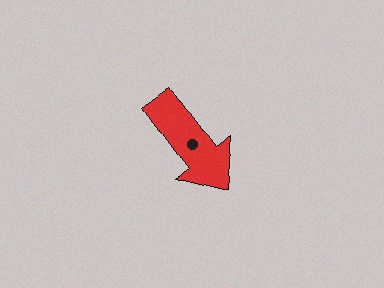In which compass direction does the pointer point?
Southeast.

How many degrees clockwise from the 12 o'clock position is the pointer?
Approximately 144 degrees.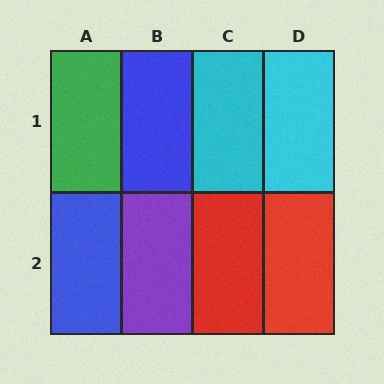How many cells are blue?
2 cells are blue.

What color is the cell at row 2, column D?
Red.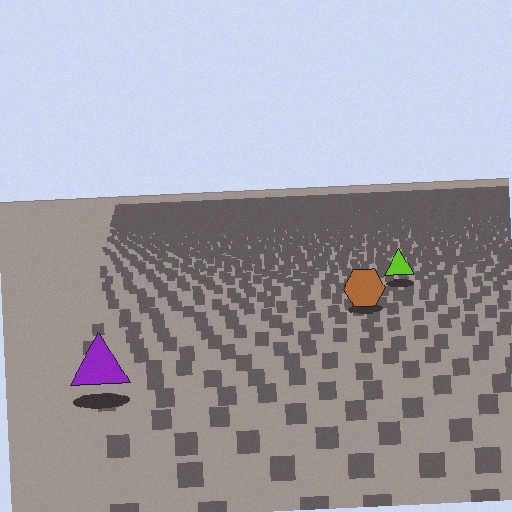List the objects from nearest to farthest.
From nearest to farthest: the purple triangle, the brown hexagon, the lime triangle.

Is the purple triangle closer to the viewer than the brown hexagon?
Yes. The purple triangle is closer — you can tell from the texture gradient: the ground texture is coarser near it.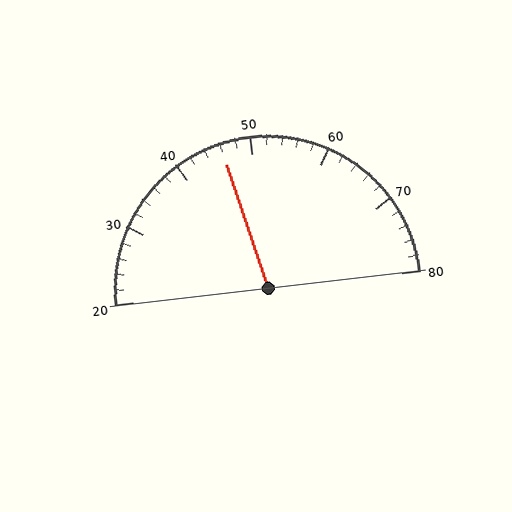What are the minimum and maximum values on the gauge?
The gauge ranges from 20 to 80.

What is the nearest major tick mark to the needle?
The nearest major tick mark is 50.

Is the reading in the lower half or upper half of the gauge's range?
The reading is in the lower half of the range (20 to 80).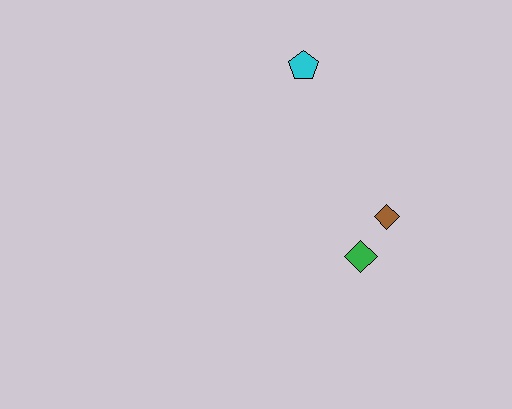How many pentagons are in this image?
There is 1 pentagon.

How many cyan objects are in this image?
There is 1 cyan object.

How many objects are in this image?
There are 3 objects.